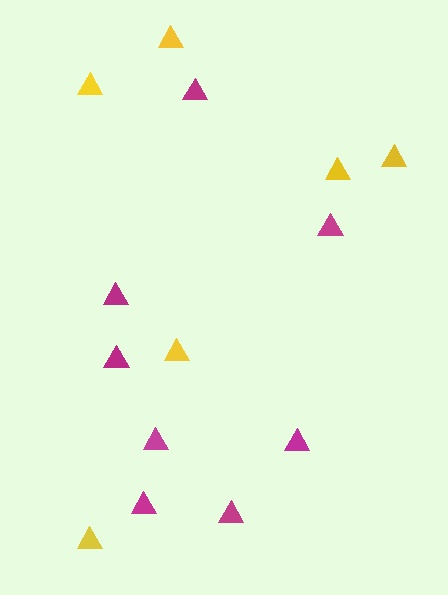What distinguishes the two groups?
There are 2 groups: one group of magenta triangles (8) and one group of yellow triangles (6).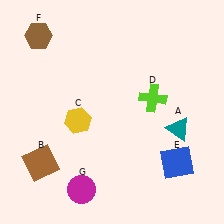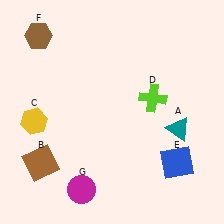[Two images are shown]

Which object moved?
The yellow hexagon (C) moved left.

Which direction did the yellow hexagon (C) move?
The yellow hexagon (C) moved left.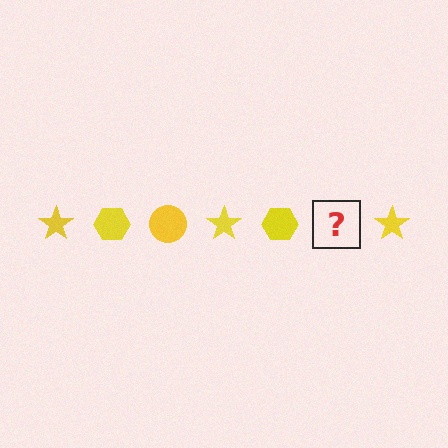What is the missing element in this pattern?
The missing element is a yellow circle.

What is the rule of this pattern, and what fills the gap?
The rule is that the pattern cycles through star, hexagon, circle shapes in yellow. The gap should be filled with a yellow circle.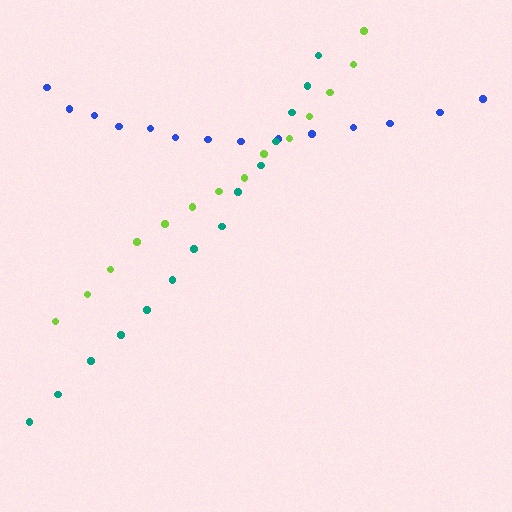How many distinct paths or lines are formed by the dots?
There are 3 distinct paths.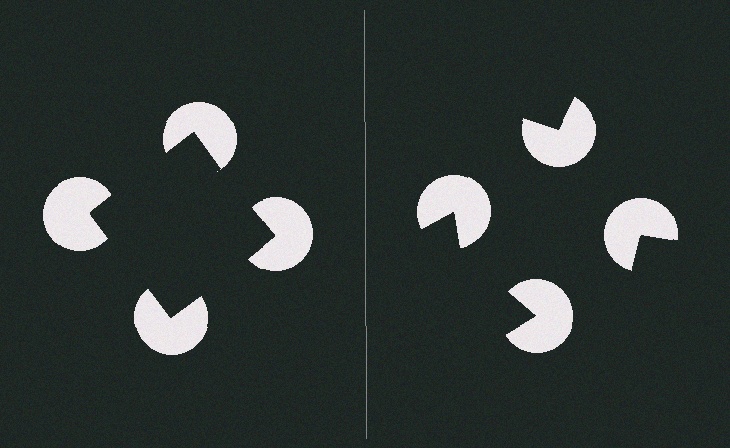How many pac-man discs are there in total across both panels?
8 — 4 on each side.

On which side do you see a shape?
An illusory square appears on the left side. On the right side the wedge cuts are rotated, so no coherent shape forms.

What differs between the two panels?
The pac-man discs are positioned identically on both sides; only the wedge orientations differ. On the left they align to a square; on the right they are misaligned.